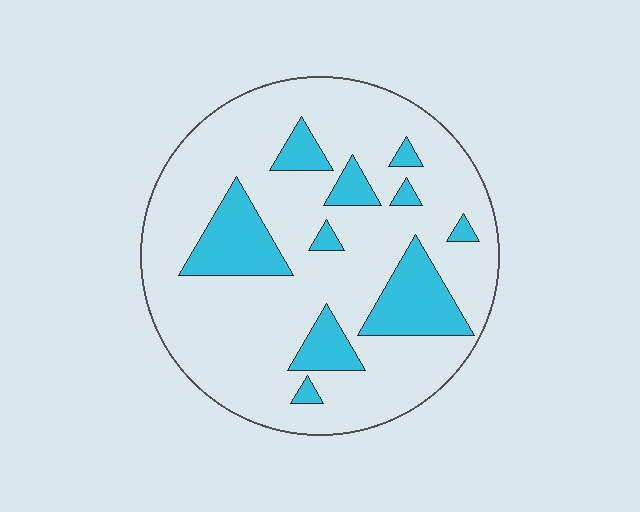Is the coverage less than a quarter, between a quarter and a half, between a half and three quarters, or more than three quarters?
Less than a quarter.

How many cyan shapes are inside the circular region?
10.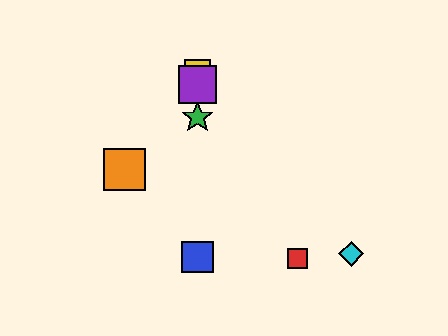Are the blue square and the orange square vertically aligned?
No, the blue square is at x≈198 and the orange square is at x≈125.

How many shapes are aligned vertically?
4 shapes (the blue square, the green star, the yellow square, the purple square) are aligned vertically.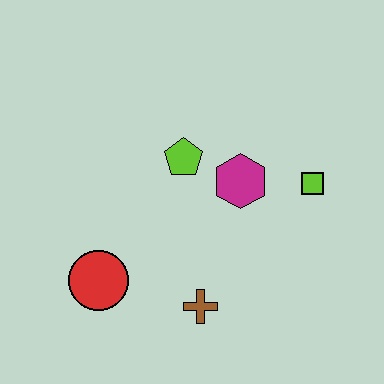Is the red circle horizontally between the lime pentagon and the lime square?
No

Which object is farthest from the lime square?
The red circle is farthest from the lime square.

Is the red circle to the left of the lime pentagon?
Yes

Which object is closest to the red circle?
The brown cross is closest to the red circle.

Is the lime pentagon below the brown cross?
No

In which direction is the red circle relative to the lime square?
The red circle is to the left of the lime square.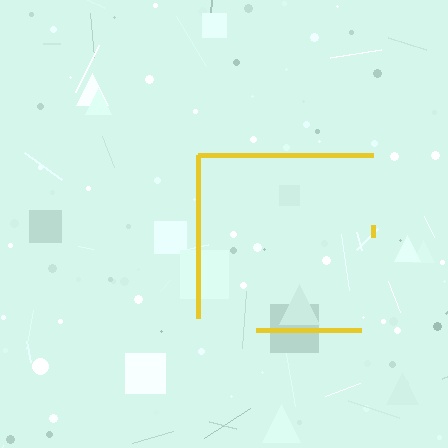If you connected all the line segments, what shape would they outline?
They would outline a square.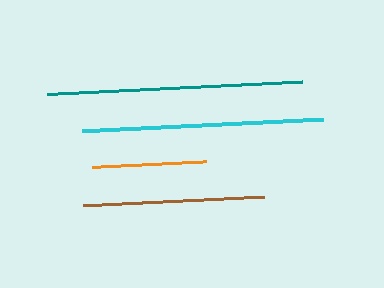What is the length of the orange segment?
The orange segment is approximately 113 pixels long.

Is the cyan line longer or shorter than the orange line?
The cyan line is longer than the orange line.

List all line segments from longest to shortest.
From longest to shortest: teal, cyan, brown, orange.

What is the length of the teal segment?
The teal segment is approximately 255 pixels long.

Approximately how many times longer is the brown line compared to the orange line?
The brown line is approximately 1.6 times the length of the orange line.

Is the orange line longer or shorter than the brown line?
The brown line is longer than the orange line.